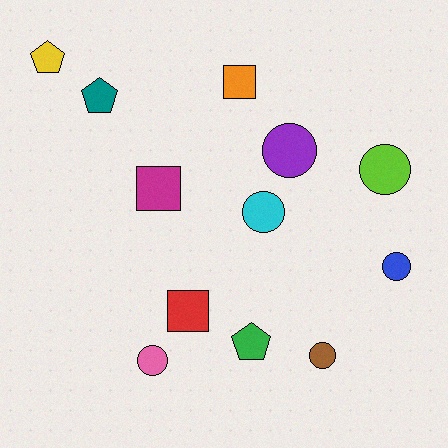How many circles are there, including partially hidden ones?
There are 6 circles.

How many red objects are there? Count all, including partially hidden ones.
There is 1 red object.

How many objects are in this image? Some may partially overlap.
There are 12 objects.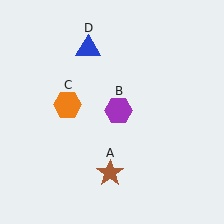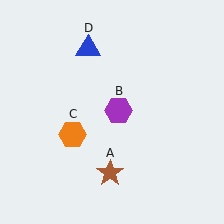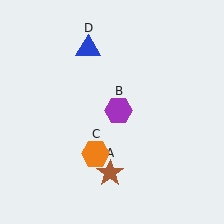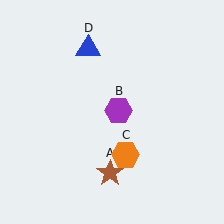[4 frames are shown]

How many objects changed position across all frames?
1 object changed position: orange hexagon (object C).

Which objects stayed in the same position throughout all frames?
Brown star (object A) and purple hexagon (object B) and blue triangle (object D) remained stationary.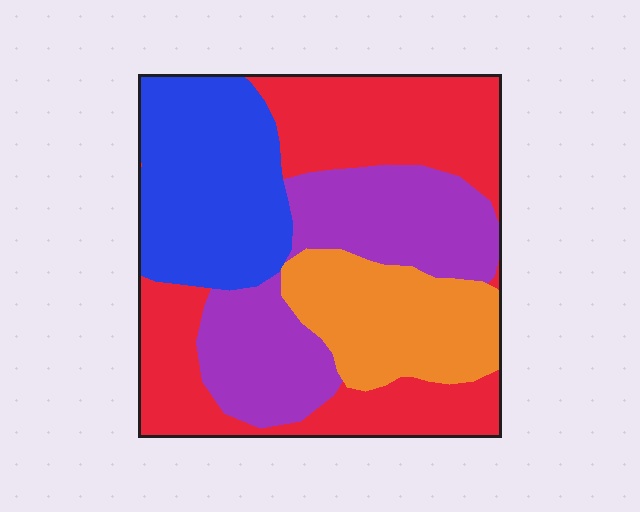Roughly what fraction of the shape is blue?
Blue covers roughly 20% of the shape.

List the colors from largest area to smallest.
From largest to smallest: red, purple, blue, orange.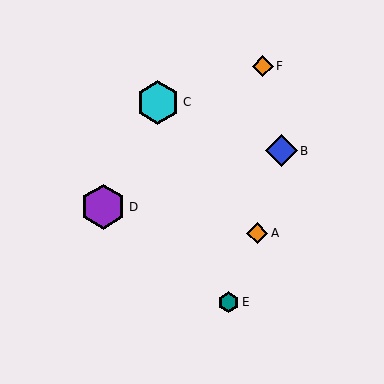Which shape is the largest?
The purple hexagon (labeled D) is the largest.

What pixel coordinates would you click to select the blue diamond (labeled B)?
Click at (281, 151) to select the blue diamond B.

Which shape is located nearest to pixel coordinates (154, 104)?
The cyan hexagon (labeled C) at (158, 102) is nearest to that location.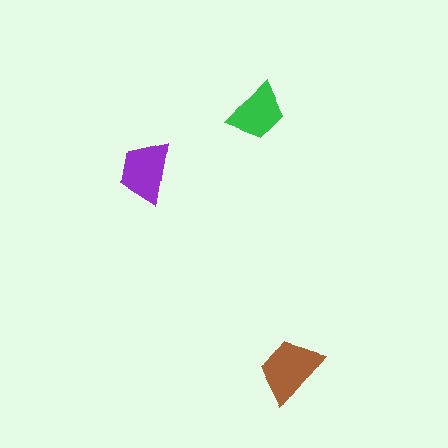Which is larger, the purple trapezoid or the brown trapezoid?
The brown one.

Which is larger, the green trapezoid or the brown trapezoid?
The brown one.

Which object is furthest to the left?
The purple trapezoid is leftmost.